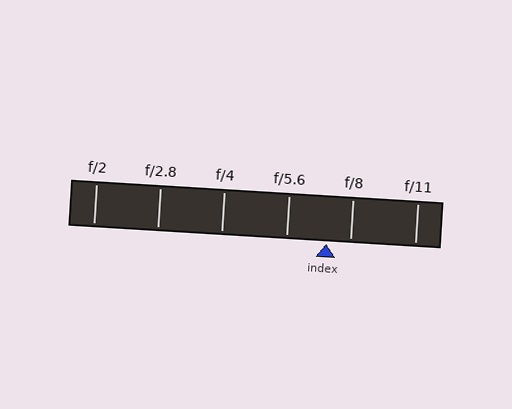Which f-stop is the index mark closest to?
The index mark is closest to f/8.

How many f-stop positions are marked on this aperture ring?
There are 6 f-stop positions marked.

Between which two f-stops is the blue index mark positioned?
The index mark is between f/5.6 and f/8.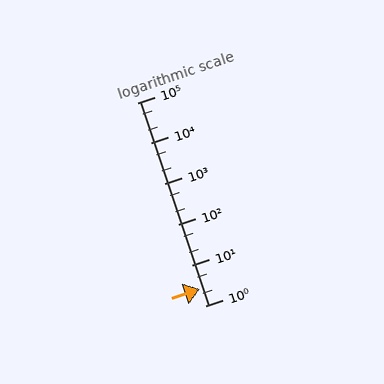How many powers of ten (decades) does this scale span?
The scale spans 5 decades, from 1 to 100000.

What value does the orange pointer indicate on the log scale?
The pointer indicates approximately 2.6.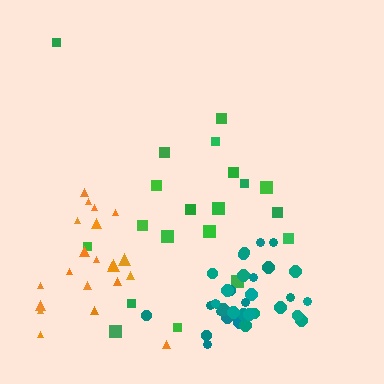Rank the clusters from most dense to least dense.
teal, orange, green.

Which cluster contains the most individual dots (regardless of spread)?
Teal (34).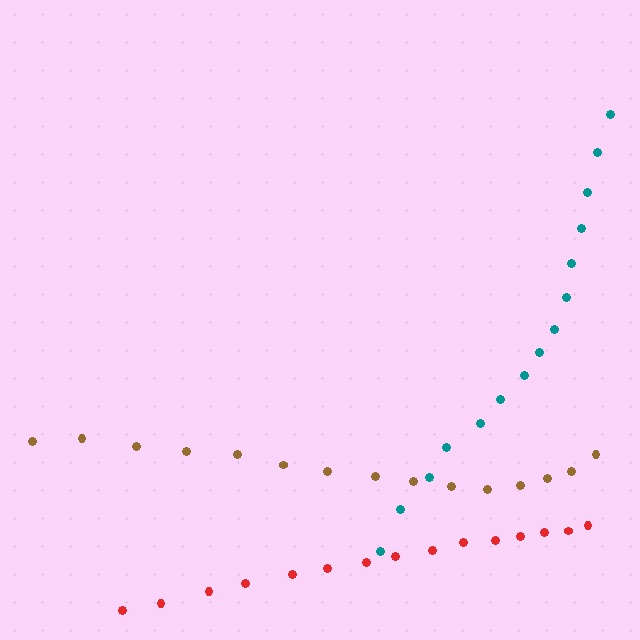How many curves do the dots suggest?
There are 3 distinct paths.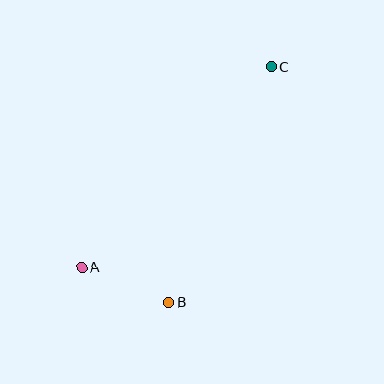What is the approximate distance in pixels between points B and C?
The distance between B and C is approximately 257 pixels.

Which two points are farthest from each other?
Points A and C are farthest from each other.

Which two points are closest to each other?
Points A and B are closest to each other.